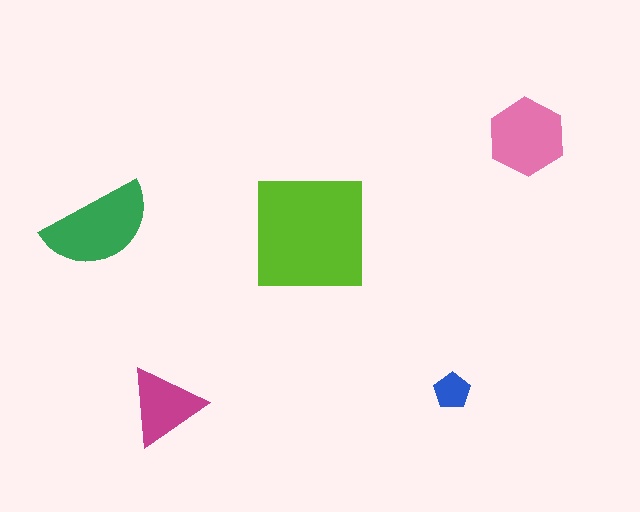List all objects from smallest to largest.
The blue pentagon, the magenta triangle, the pink hexagon, the green semicircle, the lime square.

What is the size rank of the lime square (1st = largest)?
1st.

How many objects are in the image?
There are 5 objects in the image.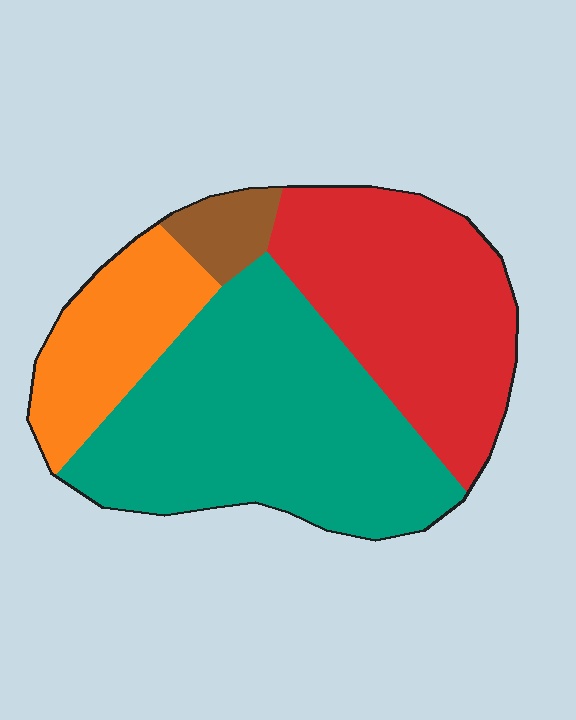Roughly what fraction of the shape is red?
Red covers about 35% of the shape.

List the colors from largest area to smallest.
From largest to smallest: teal, red, orange, brown.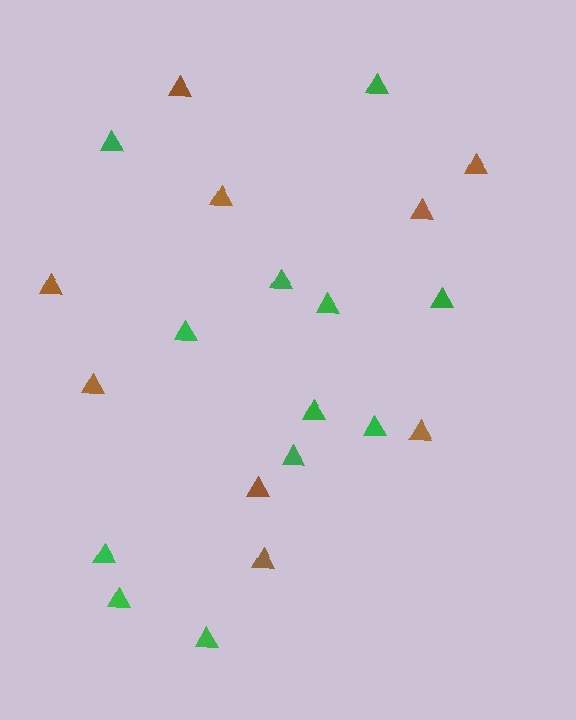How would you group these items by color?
There are 2 groups: one group of green triangles (12) and one group of brown triangles (9).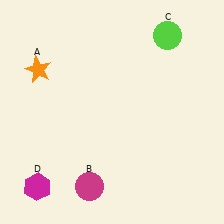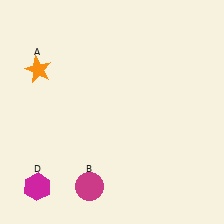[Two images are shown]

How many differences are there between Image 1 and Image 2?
There is 1 difference between the two images.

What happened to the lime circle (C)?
The lime circle (C) was removed in Image 2. It was in the top-right area of Image 1.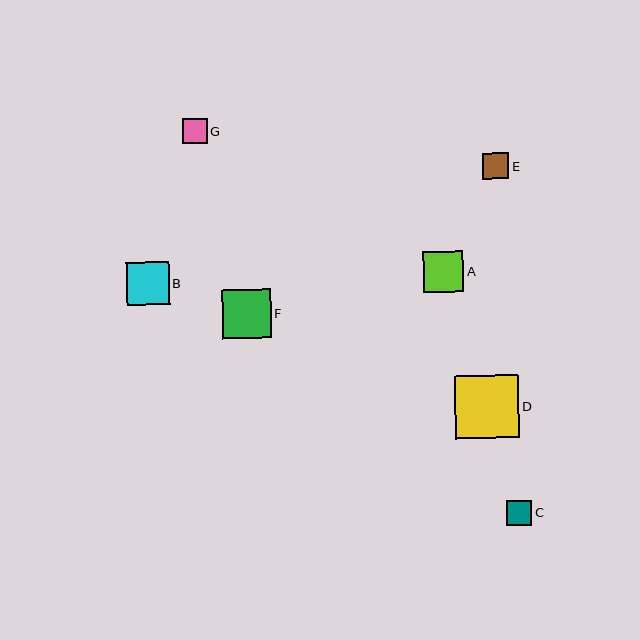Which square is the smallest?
Square G is the smallest with a size of approximately 25 pixels.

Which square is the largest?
Square D is the largest with a size of approximately 64 pixels.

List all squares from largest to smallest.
From largest to smallest: D, F, B, A, E, C, G.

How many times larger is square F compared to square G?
Square F is approximately 1.9 times the size of square G.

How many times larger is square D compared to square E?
Square D is approximately 2.5 times the size of square E.